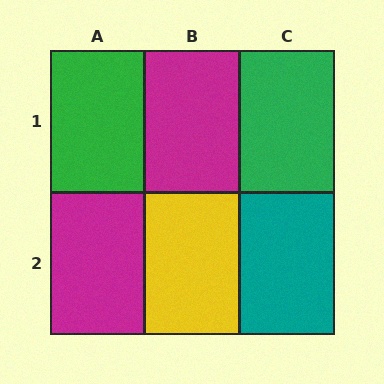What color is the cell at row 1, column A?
Green.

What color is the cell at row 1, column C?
Green.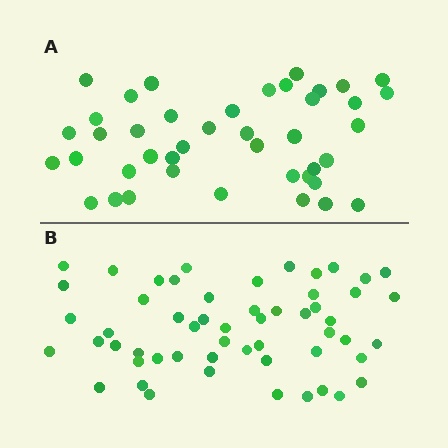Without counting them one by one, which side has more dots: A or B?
Region B (the bottom region) has more dots.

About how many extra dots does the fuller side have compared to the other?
Region B has approximately 15 more dots than region A.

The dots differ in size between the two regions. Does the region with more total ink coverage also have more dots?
No. Region A has more total ink coverage because its dots are larger, but region B actually contains more individual dots. Total area can be misleading — the number of items is what matters here.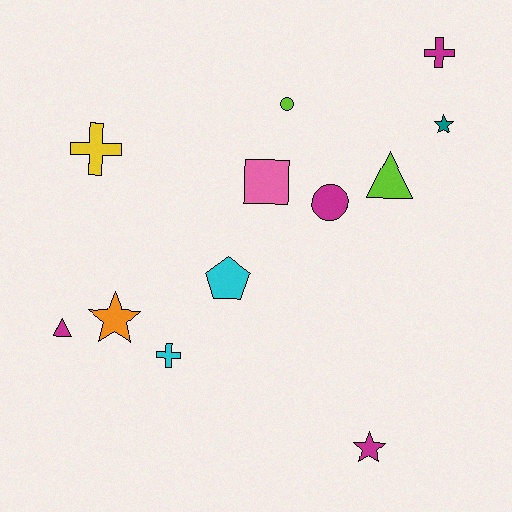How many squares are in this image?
There is 1 square.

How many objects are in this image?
There are 12 objects.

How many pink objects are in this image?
There is 1 pink object.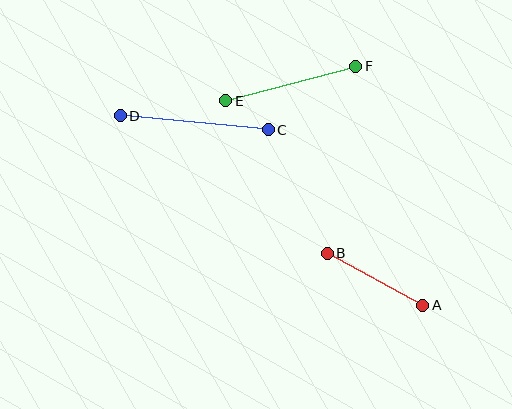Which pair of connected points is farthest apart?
Points C and D are farthest apart.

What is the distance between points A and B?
The distance is approximately 109 pixels.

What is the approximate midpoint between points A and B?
The midpoint is at approximately (375, 279) pixels.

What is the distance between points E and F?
The distance is approximately 135 pixels.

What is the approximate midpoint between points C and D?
The midpoint is at approximately (194, 123) pixels.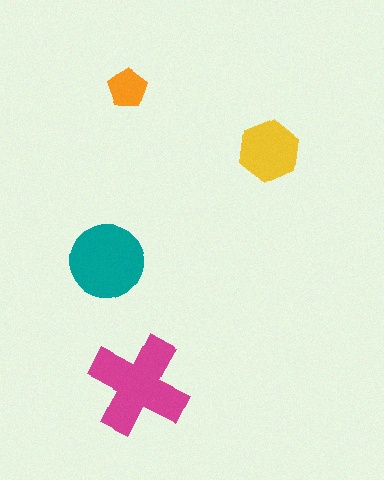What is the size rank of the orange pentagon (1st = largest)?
4th.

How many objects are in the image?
There are 4 objects in the image.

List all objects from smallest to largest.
The orange pentagon, the yellow hexagon, the teal circle, the magenta cross.